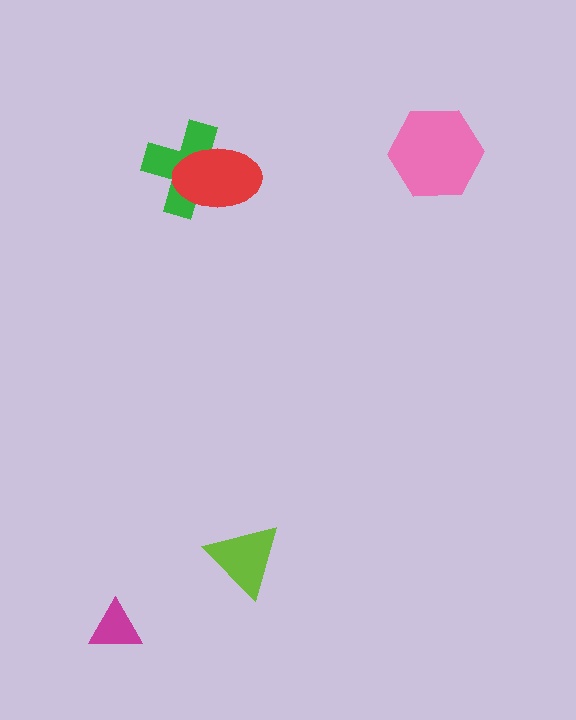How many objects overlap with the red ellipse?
1 object overlaps with the red ellipse.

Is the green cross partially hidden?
Yes, it is partially covered by another shape.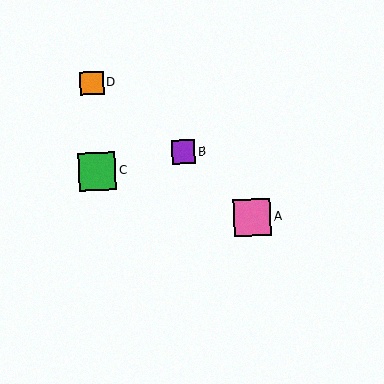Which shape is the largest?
The green square (labeled C) is the largest.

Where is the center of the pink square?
The center of the pink square is at (252, 217).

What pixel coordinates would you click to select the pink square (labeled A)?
Click at (252, 217) to select the pink square A.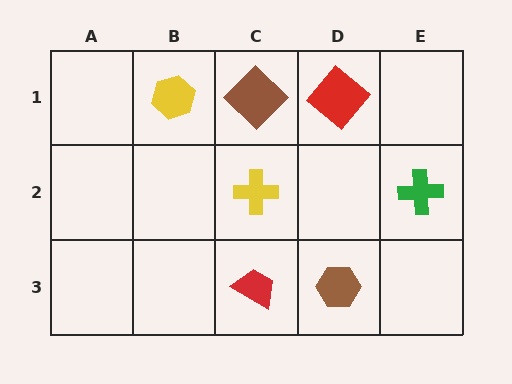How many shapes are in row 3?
2 shapes.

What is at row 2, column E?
A green cross.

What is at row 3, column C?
A red trapezoid.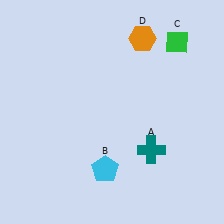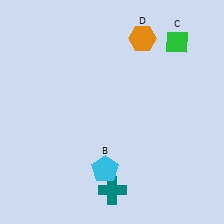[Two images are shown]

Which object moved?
The teal cross (A) moved down.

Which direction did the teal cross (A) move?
The teal cross (A) moved down.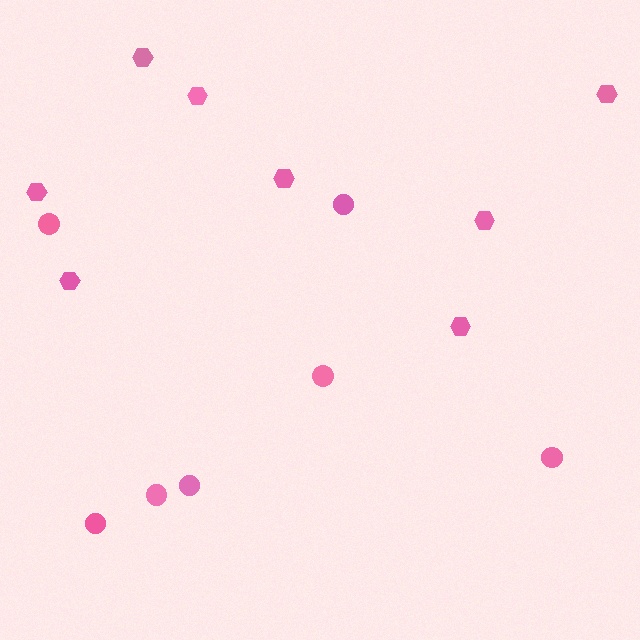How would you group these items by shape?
There are 2 groups: one group of circles (7) and one group of hexagons (8).